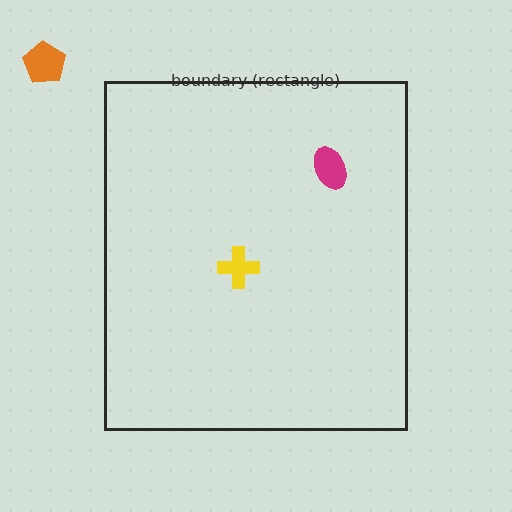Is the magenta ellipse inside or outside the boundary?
Inside.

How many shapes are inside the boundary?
2 inside, 1 outside.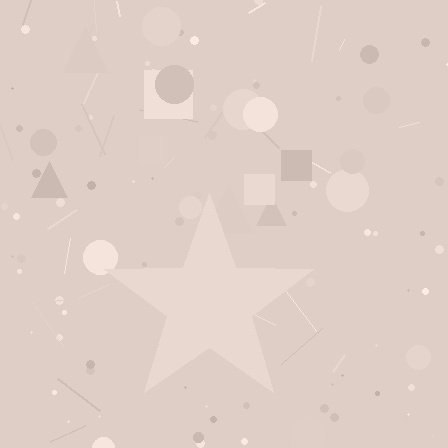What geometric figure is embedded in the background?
A star is embedded in the background.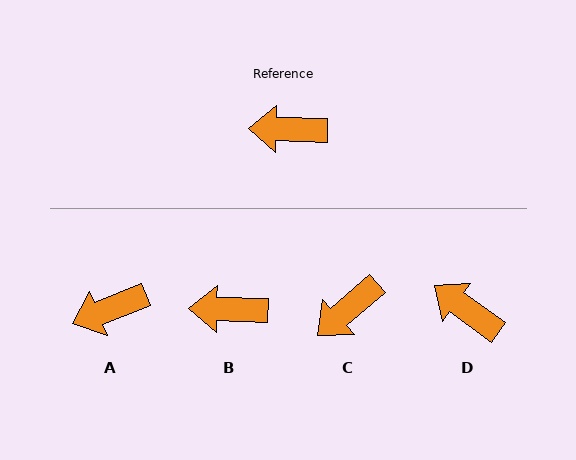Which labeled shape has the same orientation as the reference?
B.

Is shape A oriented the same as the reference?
No, it is off by about 23 degrees.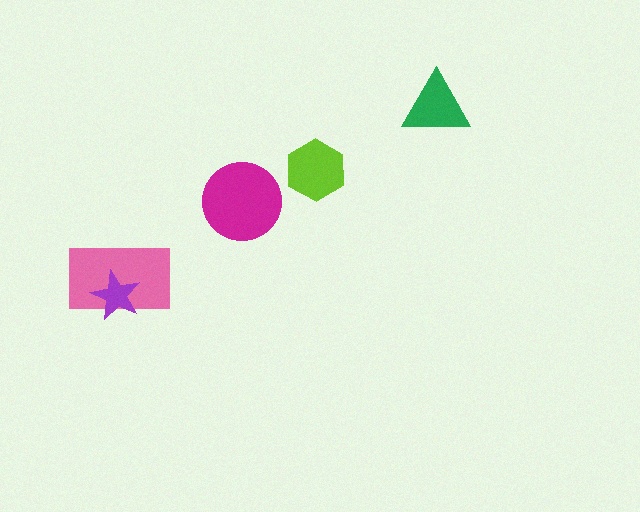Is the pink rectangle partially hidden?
Yes, it is partially covered by another shape.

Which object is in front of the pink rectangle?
The purple star is in front of the pink rectangle.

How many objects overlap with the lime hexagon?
0 objects overlap with the lime hexagon.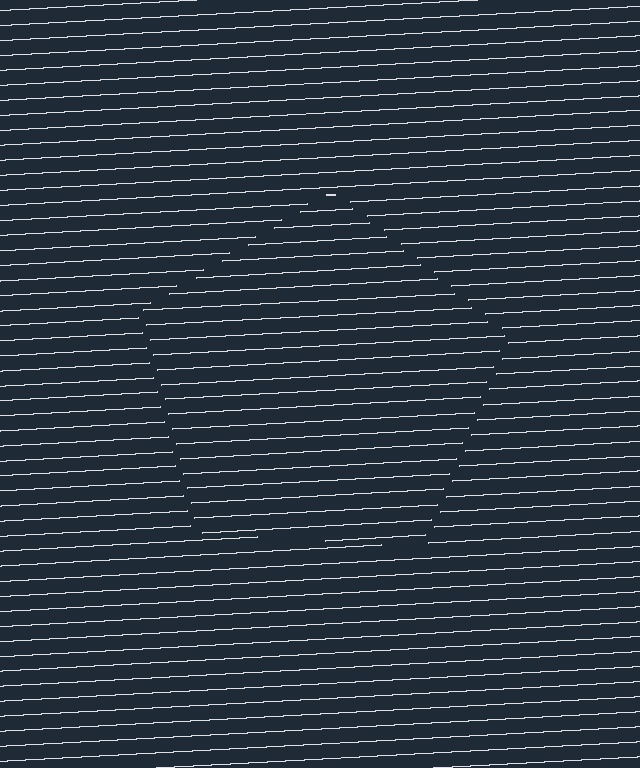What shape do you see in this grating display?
An illusory pentagon. The interior of the shape contains the same grating, shifted by half a period — the contour is defined by the phase discontinuity where line-ends from the inner and outer gratings abut.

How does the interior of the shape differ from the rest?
The interior of the shape contains the same grating, shifted by half a period — the contour is defined by the phase discontinuity where line-ends from the inner and outer gratings abut.